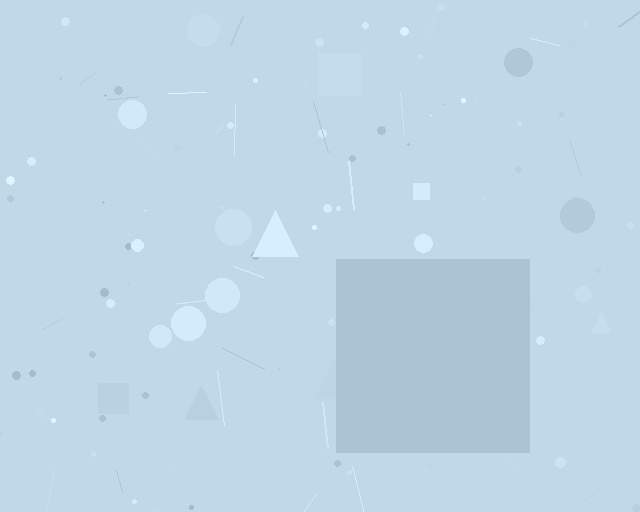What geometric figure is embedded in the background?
A square is embedded in the background.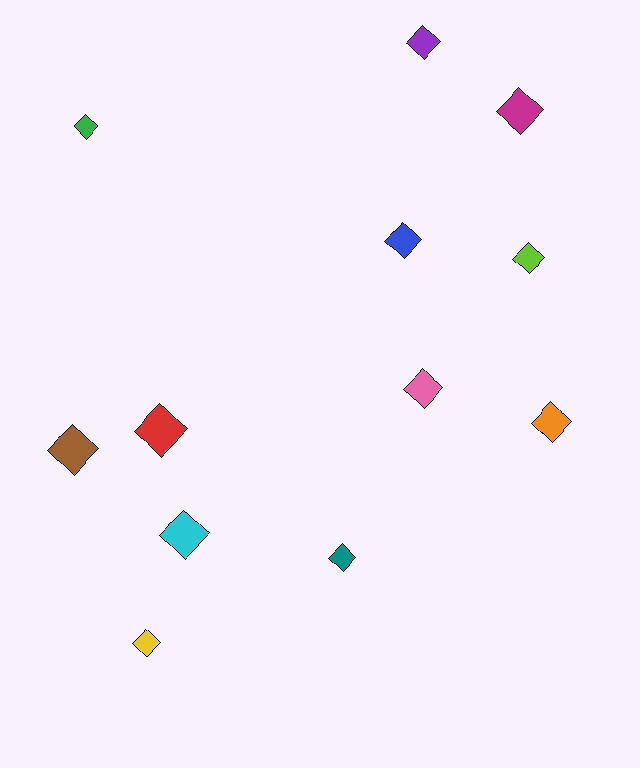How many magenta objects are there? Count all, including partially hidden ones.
There is 1 magenta object.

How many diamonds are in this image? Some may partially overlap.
There are 12 diamonds.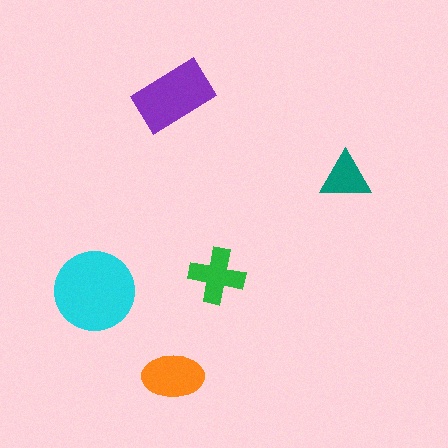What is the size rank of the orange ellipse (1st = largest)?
3rd.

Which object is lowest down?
The orange ellipse is bottommost.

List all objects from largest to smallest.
The cyan circle, the purple rectangle, the orange ellipse, the green cross, the teal triangle.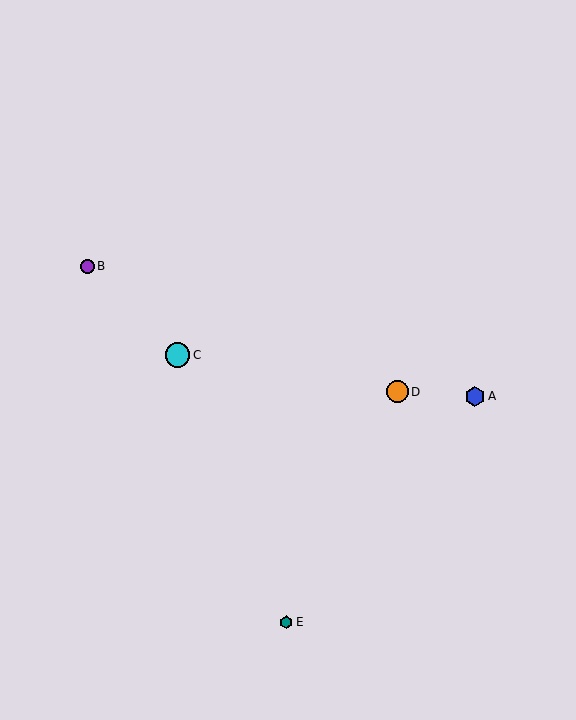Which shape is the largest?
The cyan circle (labeled C) is the largest.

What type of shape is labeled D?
Shape D is an orange circle.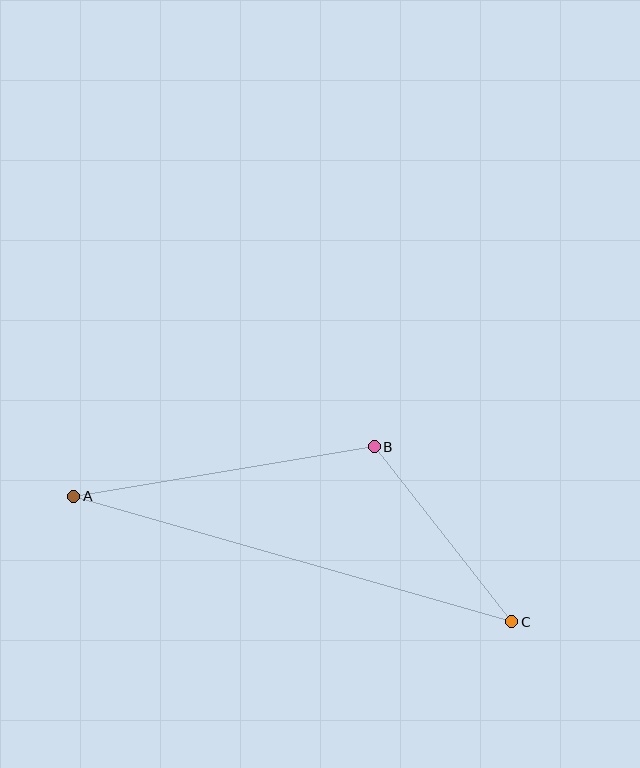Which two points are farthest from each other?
Points A and C are farthest from each other.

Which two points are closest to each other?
Points B and C are closest to each other.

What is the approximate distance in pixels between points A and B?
The distance between A and B is approximately 304 pixels.